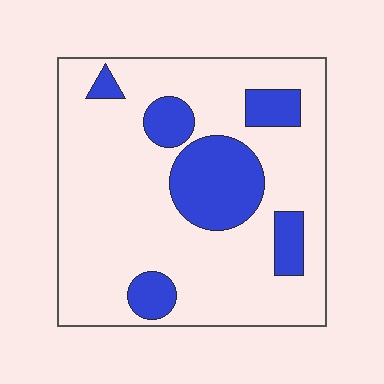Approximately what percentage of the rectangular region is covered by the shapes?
Approximately 20%.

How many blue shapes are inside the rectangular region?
6.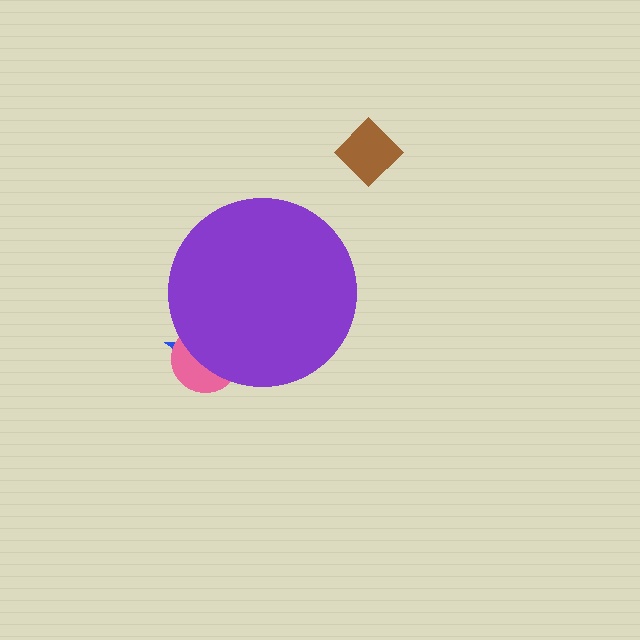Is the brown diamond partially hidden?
No, the brown diamond is fully visible.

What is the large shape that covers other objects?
A purple circle.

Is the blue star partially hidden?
Yes, the blue star is partially hidden behind the purple circle.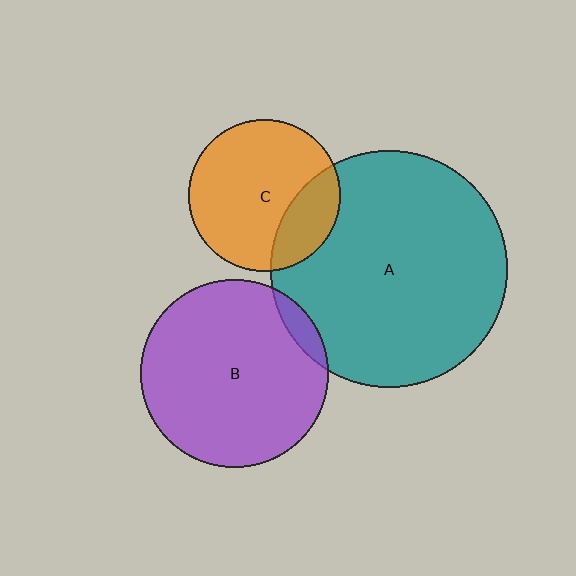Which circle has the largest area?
Circle A (teal).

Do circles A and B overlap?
Yes.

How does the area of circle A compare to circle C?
Approximately 2.4 times.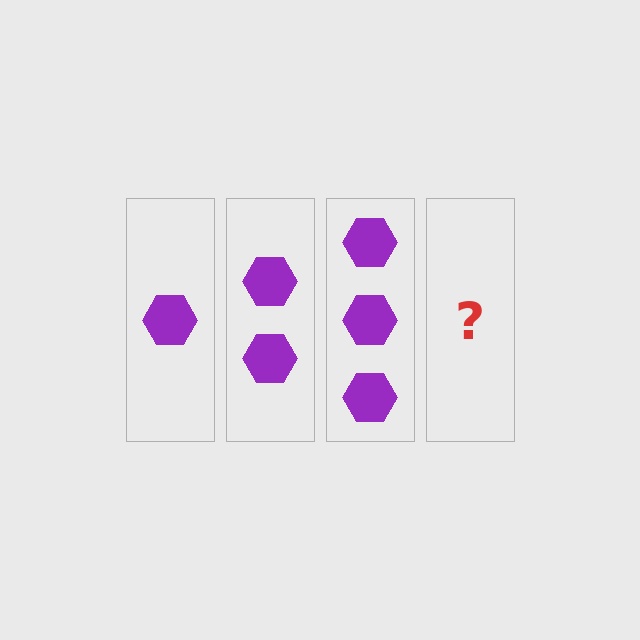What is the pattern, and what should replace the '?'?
The pattern is that each step adds one more hexagon. The '?' should be 4 hexagons.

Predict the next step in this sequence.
The next step is 4 hexagons.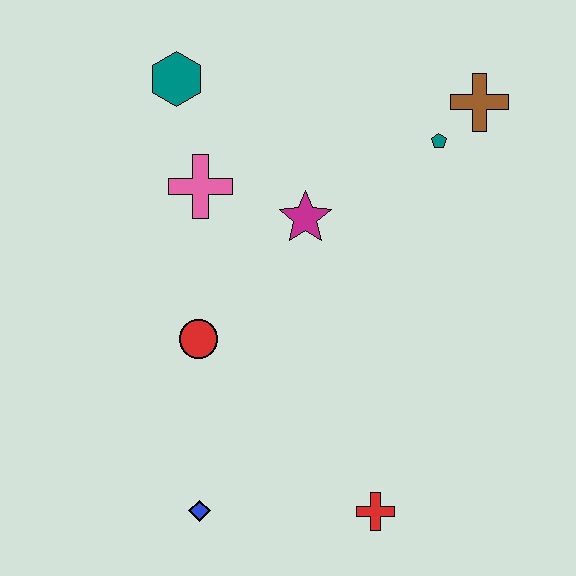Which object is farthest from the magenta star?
The blue diamond is farthest from the magenta star.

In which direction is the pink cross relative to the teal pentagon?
The pink cross is to the left of the teal pentagon.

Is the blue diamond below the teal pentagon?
Yes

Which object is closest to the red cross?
The blue diamond is closest to the red cross.